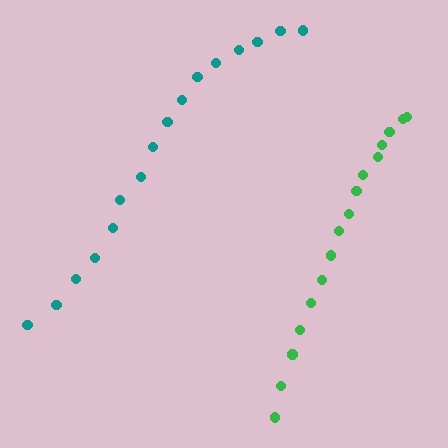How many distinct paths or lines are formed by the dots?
There are 2 distinct paths.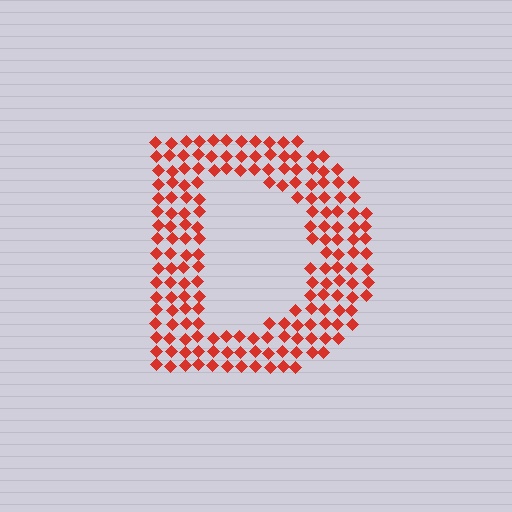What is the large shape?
The large shape is the letter D.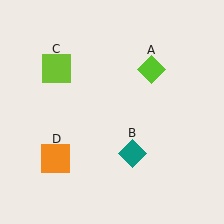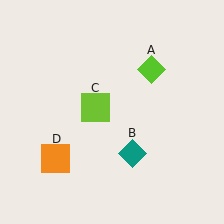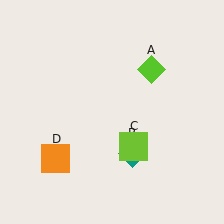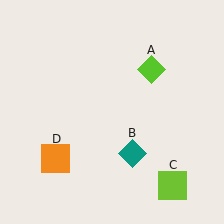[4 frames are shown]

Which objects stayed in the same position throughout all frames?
Lime diamond (object A) and teal diamond (object B) and orange square (object D) remained stationary.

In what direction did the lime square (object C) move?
The lime square (object C) moved down and to the right.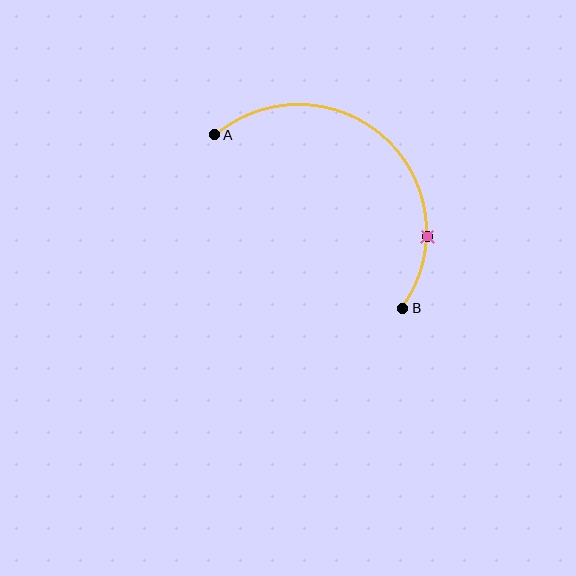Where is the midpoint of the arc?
The arc midpoint is the point on the curve farthest from the straight line joining A and B. It sits above and to the right of that line.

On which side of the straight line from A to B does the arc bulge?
The arc bulges above and to the right of the straight line connecting A and B.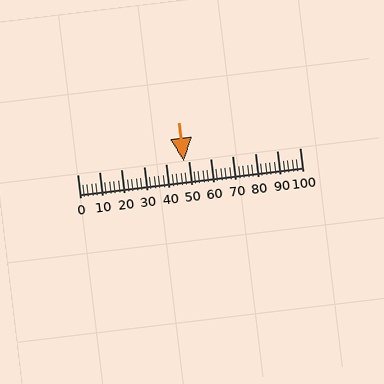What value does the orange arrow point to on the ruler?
The orange arrow points to approximately 48.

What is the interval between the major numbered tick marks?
The major tick marks are spaced 10 units apart.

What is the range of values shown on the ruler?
The ruler shows values from 0 to 100.